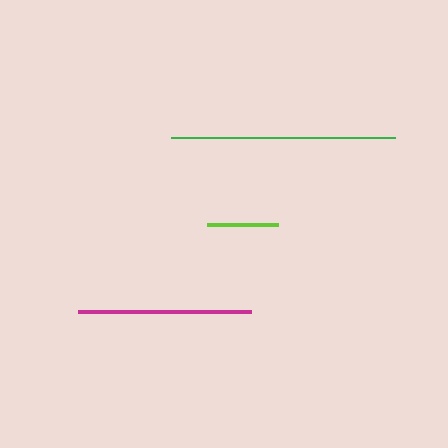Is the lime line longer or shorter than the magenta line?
The magenta line is longer than the lime line.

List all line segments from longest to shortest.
From longest to shortest: green, magenta, lime.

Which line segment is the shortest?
The lime line is the shortest at approximately 71 pixels.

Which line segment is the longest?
The green line is the longest at approximately 224 pixels.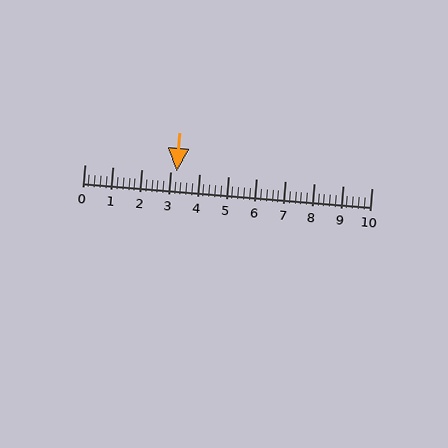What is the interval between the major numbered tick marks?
The major tick marks are spaced 1 units apart.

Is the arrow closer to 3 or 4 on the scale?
The arrow is closer to 3.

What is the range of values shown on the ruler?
The ruler shows values from 0 to 10.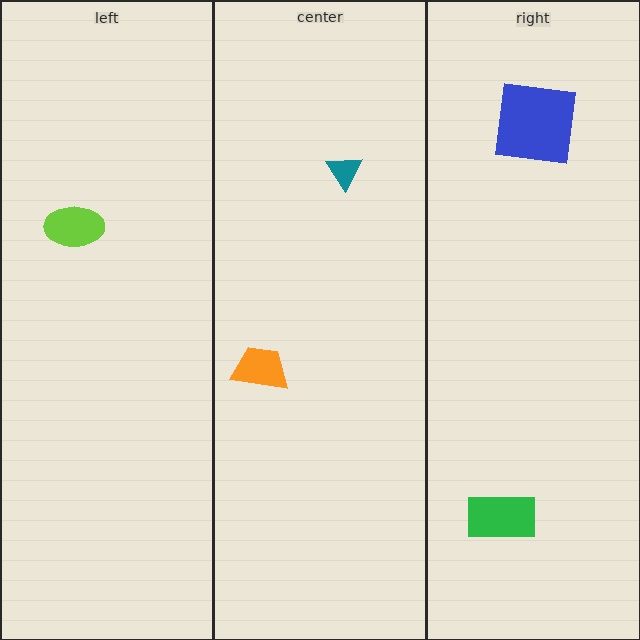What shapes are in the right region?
The green rectangle, the blue square.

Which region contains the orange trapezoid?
The center region.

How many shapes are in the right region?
2.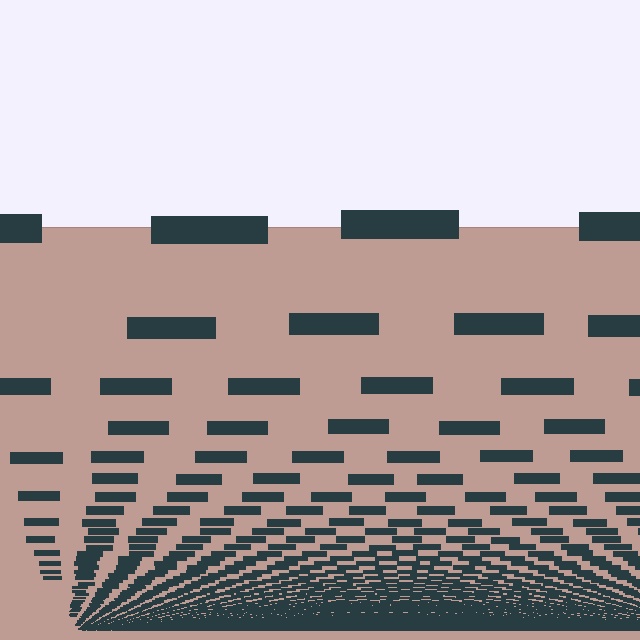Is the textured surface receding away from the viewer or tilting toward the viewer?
The surface appears to tilt toward the viewer. Texture elements get larger and sparser toward the top.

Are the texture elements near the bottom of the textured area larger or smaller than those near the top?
Smaller. The gradient is inverted — elements near the bottom are smaller and denser.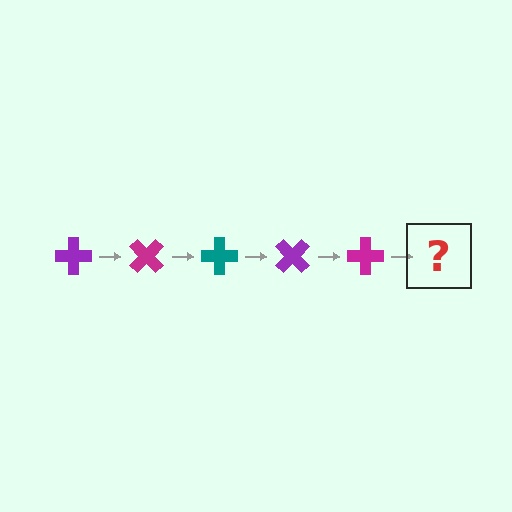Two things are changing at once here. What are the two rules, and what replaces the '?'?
The two rules are that it rotates 45 degrees each step and the color cycles through purple, magenta, and teal. The '?' should be a teal cross, rotated 225 degrees from the start.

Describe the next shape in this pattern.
It should be a teal cross, rotated 225 degrees from the start.